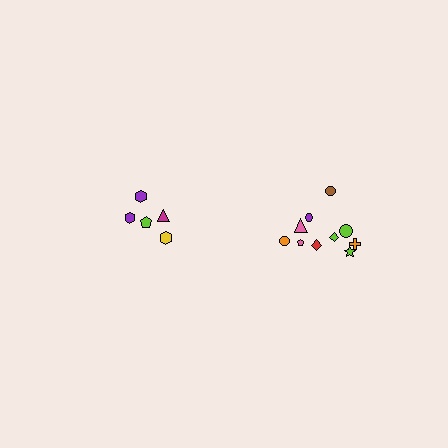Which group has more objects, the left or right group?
The right group.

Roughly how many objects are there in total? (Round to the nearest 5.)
Roughly 15 objects in total.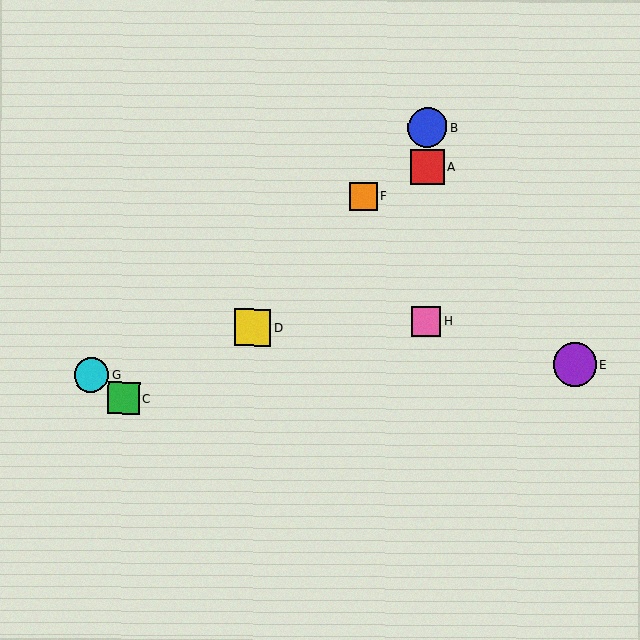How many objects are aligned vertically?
3 objects (A, B, H) are aligned vertically.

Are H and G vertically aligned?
No, H is at x≈426 and G is at x≈91.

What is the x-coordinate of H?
Object H is at x≈426.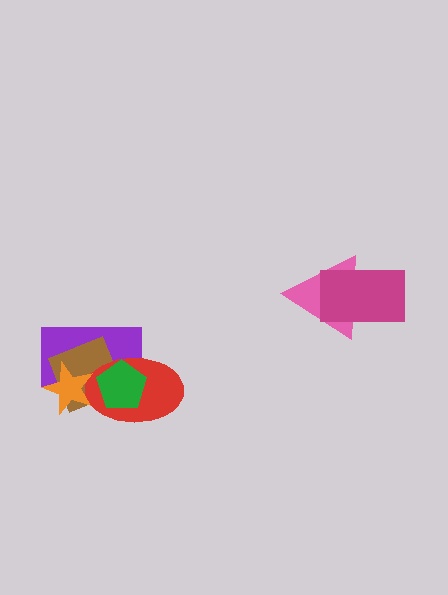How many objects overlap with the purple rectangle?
4 objects overlap with the purple rectangle.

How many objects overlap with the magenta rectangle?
1 object overlaps with the magenta rectangle.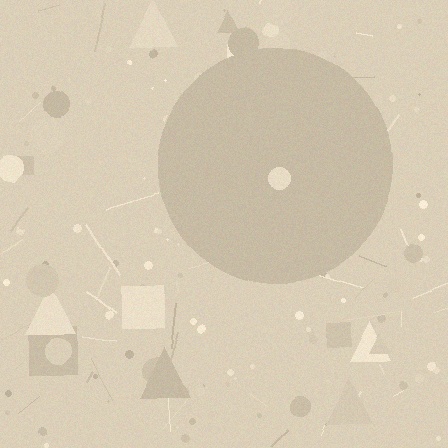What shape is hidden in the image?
A circle is hidden in the image.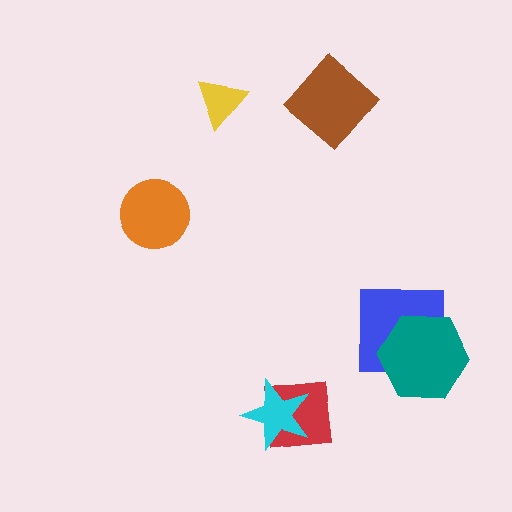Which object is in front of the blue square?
The teal hexagon is in front of the blue square.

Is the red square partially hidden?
Yes, it is partially covered by another shape.